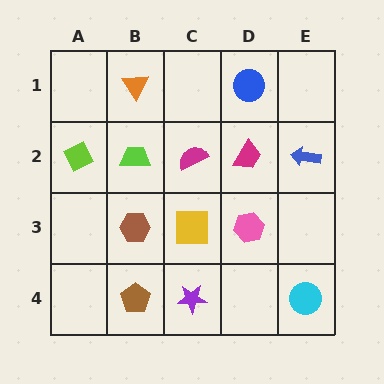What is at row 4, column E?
A cyan circle.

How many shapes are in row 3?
3 shapes.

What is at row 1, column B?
An orange triangle.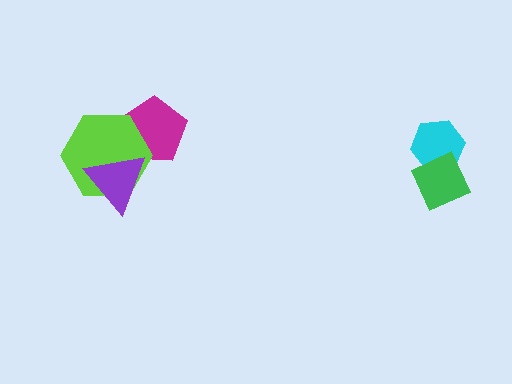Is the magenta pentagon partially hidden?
Yes, it is partially covered by another shape.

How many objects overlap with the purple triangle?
2 objects overlap with the purple triangle.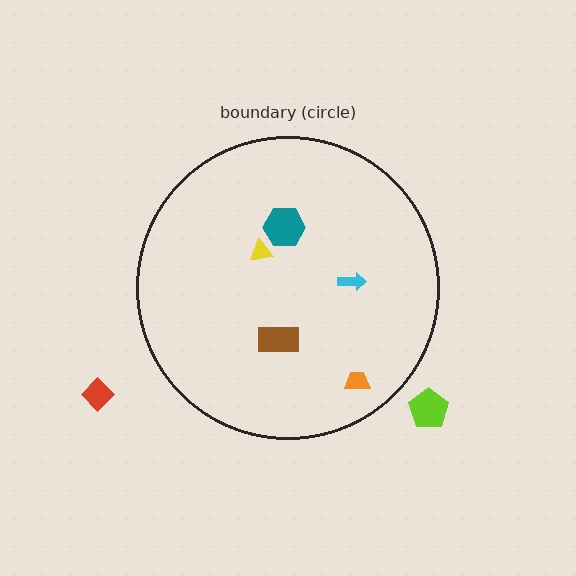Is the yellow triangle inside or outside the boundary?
Inside.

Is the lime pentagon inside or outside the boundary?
Outside.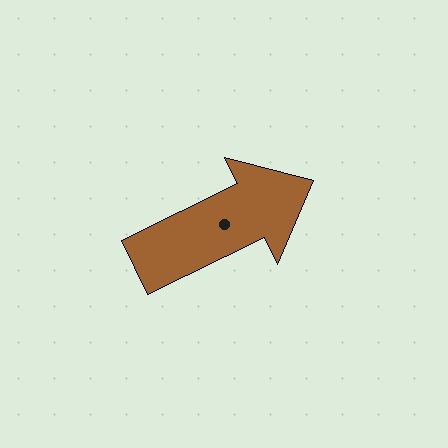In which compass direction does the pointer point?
Northeast.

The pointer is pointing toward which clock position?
Roughly 2 o'clock.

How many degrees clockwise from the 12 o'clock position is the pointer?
Approximately 64 degrees.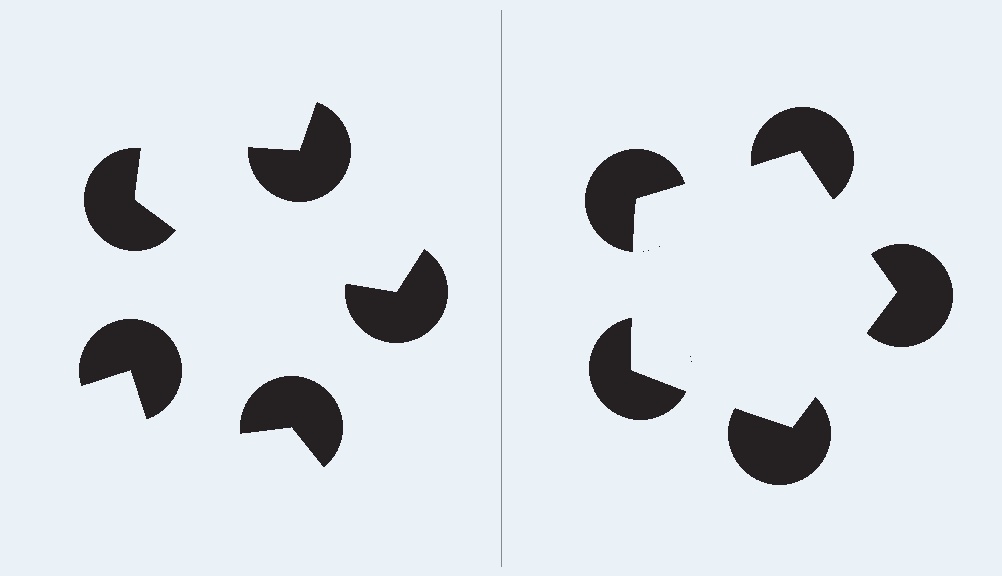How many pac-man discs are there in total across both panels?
10 — 5 on each side.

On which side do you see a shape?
An illusory pentagon appears on the right side. On the left side the wedge cuts are rotated, so no coherent shape forms.